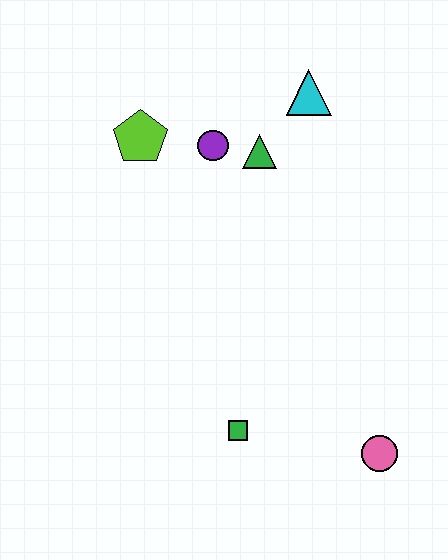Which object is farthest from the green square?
The cyan triangle is farthest from the green square.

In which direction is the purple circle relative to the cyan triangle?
The purple circle is to the left of the cyan triangle.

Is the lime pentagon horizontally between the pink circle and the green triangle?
No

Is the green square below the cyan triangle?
Yes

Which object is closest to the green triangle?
The purple circle is closest to the green triangle.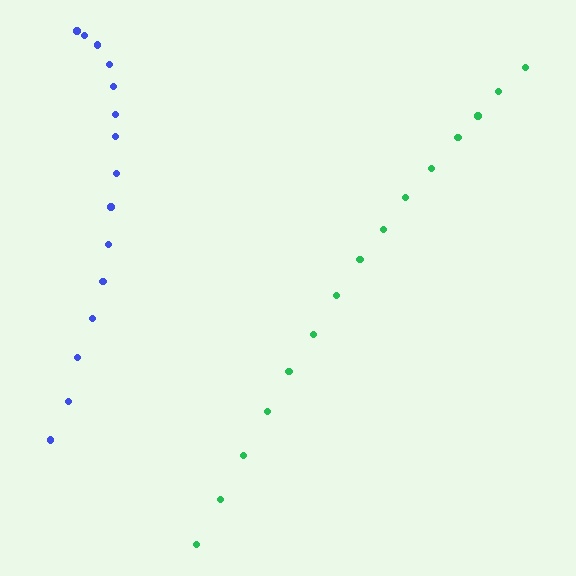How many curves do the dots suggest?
There are 2 distinct paths.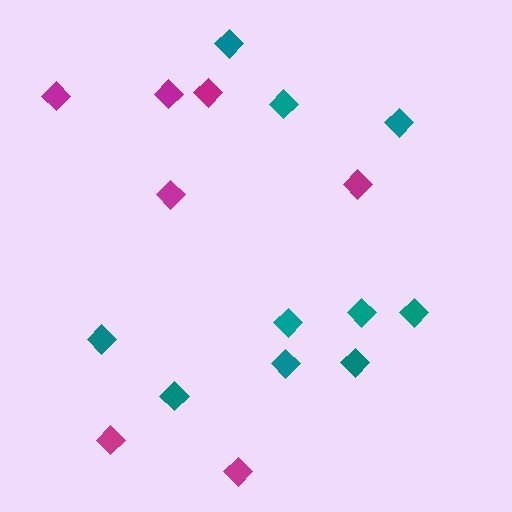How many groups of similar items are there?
There are 2 groups: one group of teal diamonds (10) and one group of magenta diamonds (7).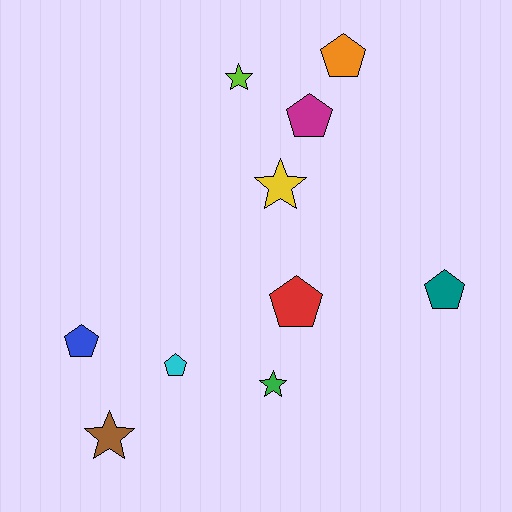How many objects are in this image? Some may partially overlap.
There are 10 objects.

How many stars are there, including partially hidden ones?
There are 4 stars.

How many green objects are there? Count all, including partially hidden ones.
There is 1 green object.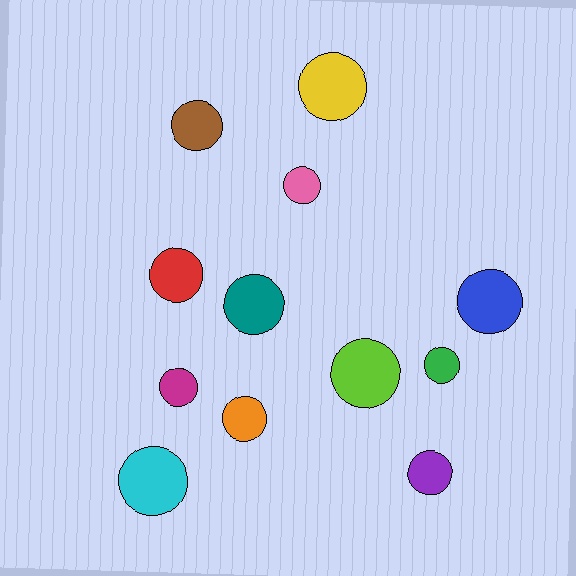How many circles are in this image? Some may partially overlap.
There are 12 circles.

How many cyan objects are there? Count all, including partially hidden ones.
There is 1 cyan object.